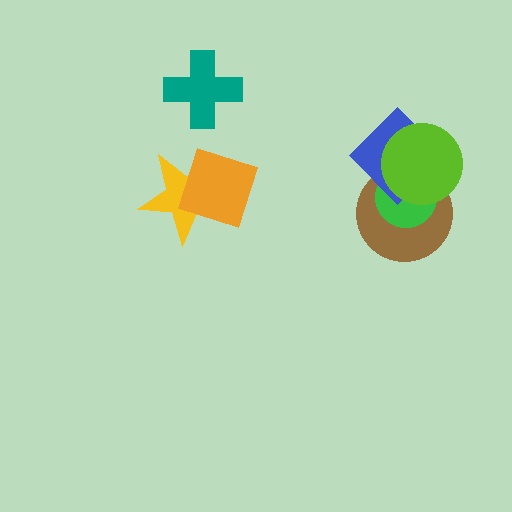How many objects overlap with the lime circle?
3 objects overlap with the lime circle.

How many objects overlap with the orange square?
1 object overlaps with the orange square.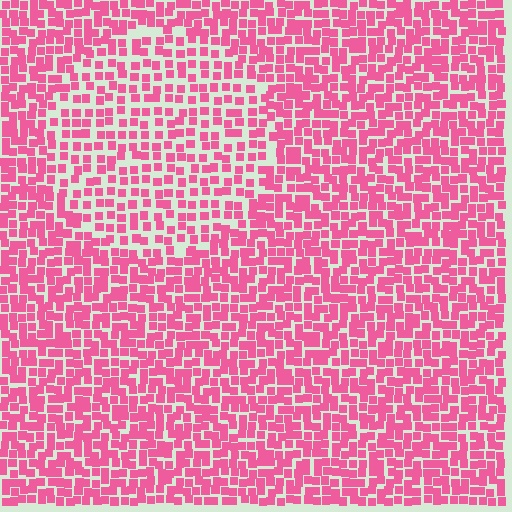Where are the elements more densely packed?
The elements are more densely packed outside the circle boundary.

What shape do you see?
I see a circle.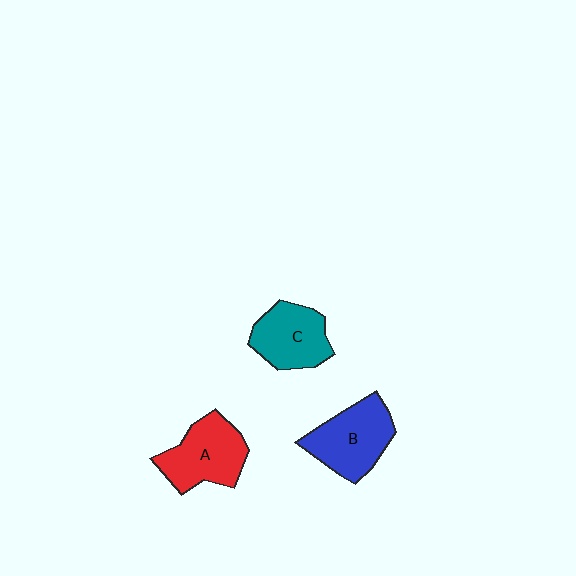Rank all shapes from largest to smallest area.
From largest to smallest: B (blue), A (red), C (teal).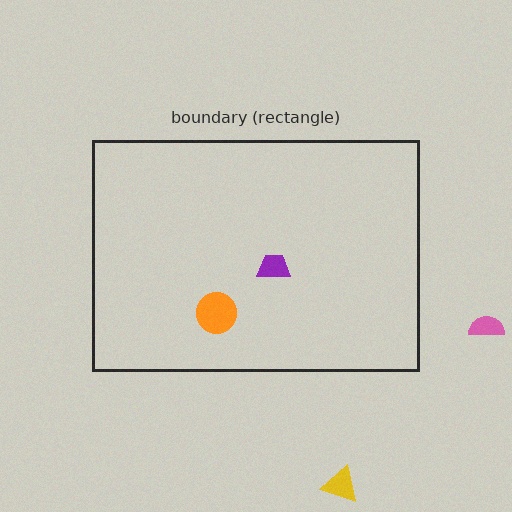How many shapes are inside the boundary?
2 inside, 2 outside.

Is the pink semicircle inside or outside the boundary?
Outside.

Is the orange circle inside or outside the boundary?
Inside.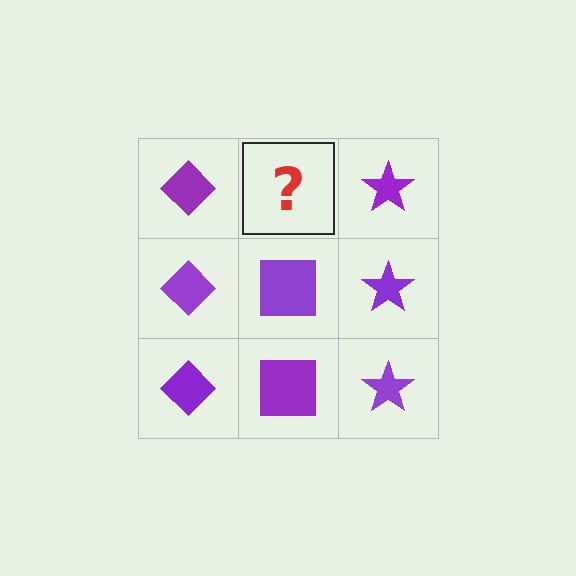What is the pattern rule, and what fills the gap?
The rule is that each column has a consistent shape. The gap should be filled with a purple square.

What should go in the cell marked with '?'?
The missing cell should contain a purple square.